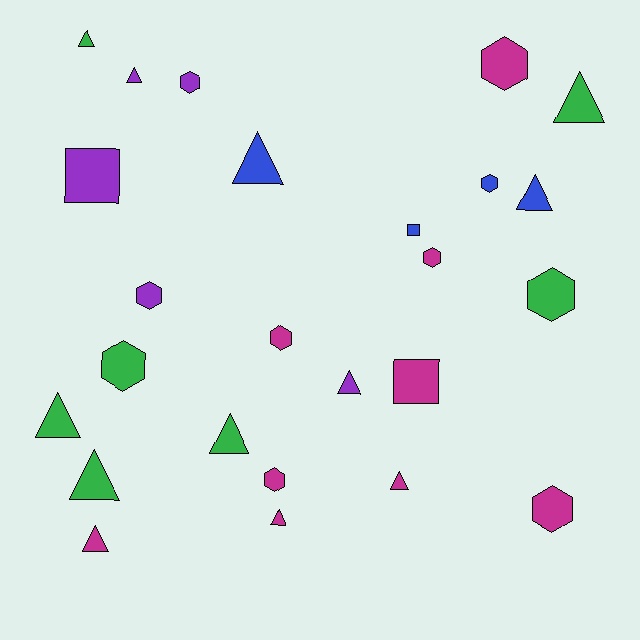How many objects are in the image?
There are 25 objects.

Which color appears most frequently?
Magenta, with 9 objects.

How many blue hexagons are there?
There is 1 blue hexagon.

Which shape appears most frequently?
Triangle, with 12 objects.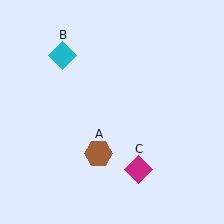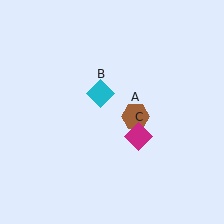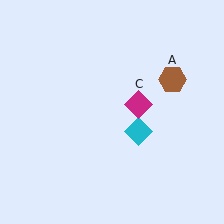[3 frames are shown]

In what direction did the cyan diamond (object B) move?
The cyan diamond (object B) moved down and to the right.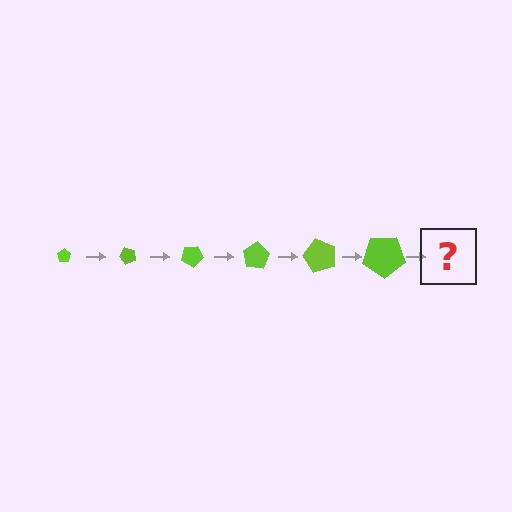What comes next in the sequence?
The next element should be a pentagon, larger than the previous one and rotated 300 degrees from the start.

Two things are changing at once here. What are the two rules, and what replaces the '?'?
The two rules are that the pentagon grows larger each step and it rotates 50 degrees each step. The '?' should be a pentagon, larger than the previous one and rotated 300 degrees from the start.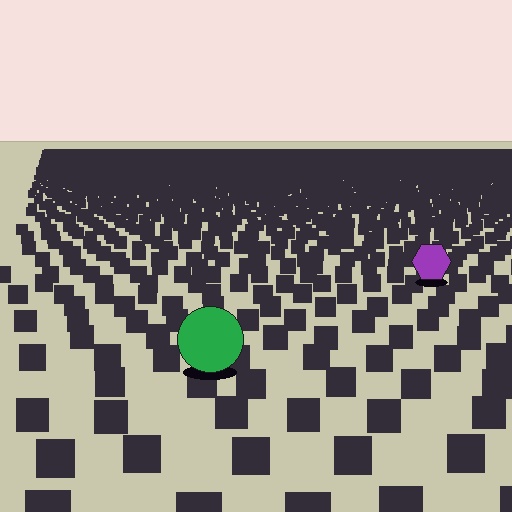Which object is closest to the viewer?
The green circle is closest. The texture marks near it are larger and more spread out.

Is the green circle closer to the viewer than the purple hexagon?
Yes. The green circle is closer — you can tell from the texture gradient: the ground texture is coarser near it.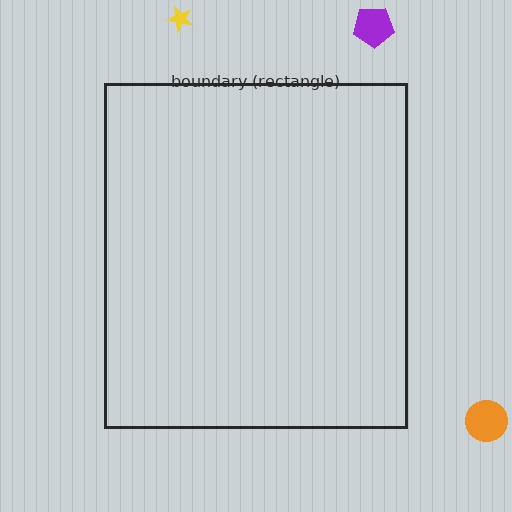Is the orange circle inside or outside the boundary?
Outside.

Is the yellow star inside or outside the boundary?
Outside.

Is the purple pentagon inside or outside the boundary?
Outside.